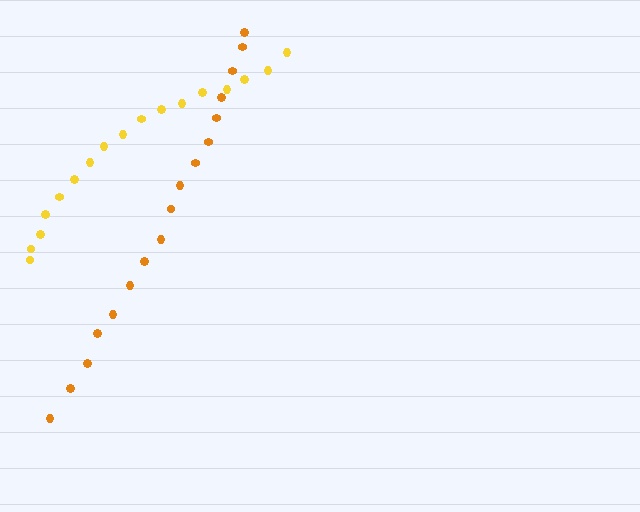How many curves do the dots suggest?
There are 2 distinct paths.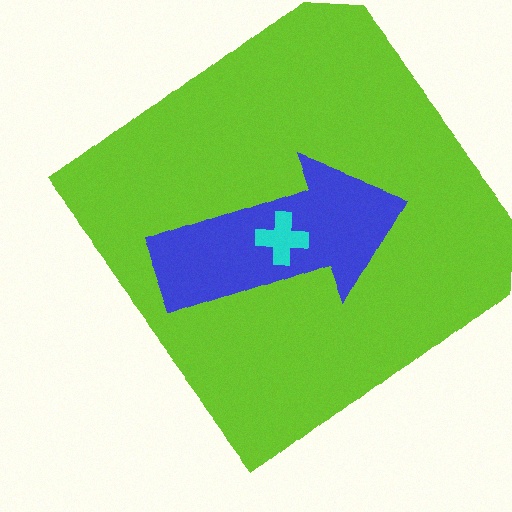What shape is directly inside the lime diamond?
The blue arrow.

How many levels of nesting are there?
3.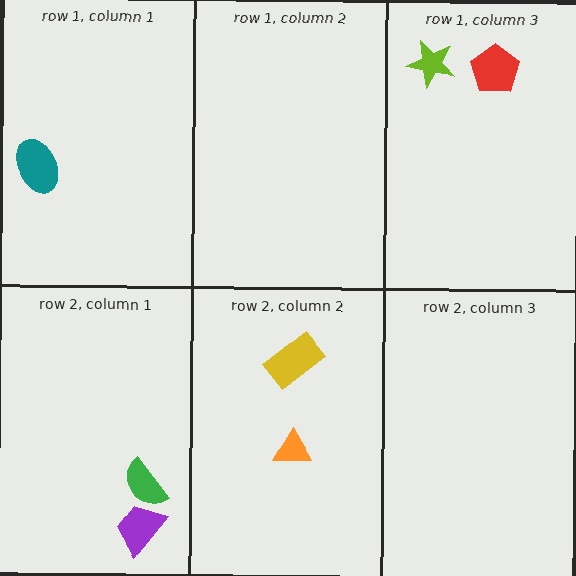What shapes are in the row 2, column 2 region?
The orange triangle, the yellow rectangle.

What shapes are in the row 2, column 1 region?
The green semicircle, the purple trapezoid.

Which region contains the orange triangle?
The row 2, column 2 region.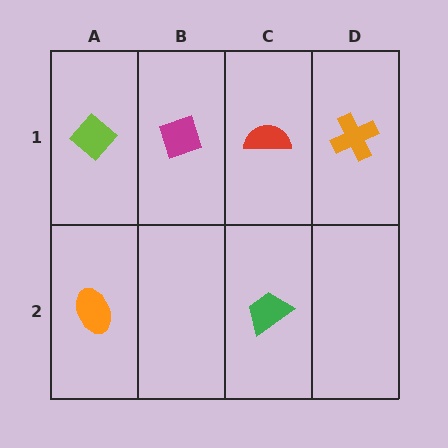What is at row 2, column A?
An orange ellipse.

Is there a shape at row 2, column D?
No, that cell is empty.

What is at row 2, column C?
A green trapezoid.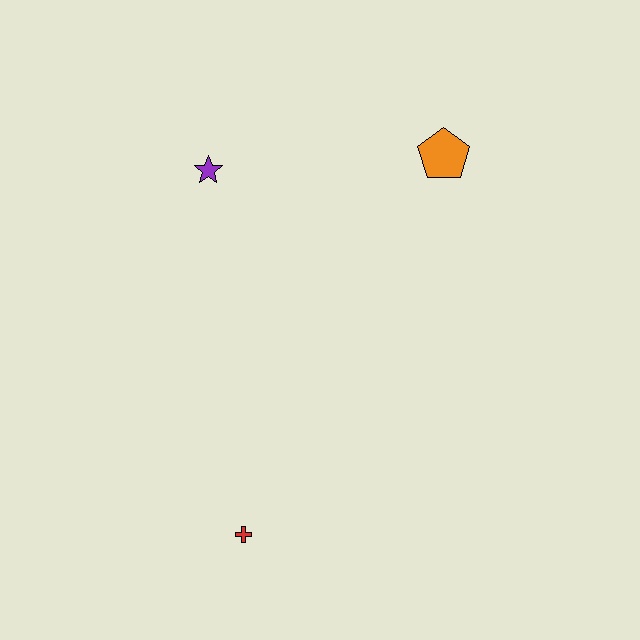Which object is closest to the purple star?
The orange pentagon is closest to the purple star.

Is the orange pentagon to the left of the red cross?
No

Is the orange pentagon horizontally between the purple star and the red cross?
No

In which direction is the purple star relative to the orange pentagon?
The purple star is to the left of the orange pentagon.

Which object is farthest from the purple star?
The red cross is farthest from the purple star.